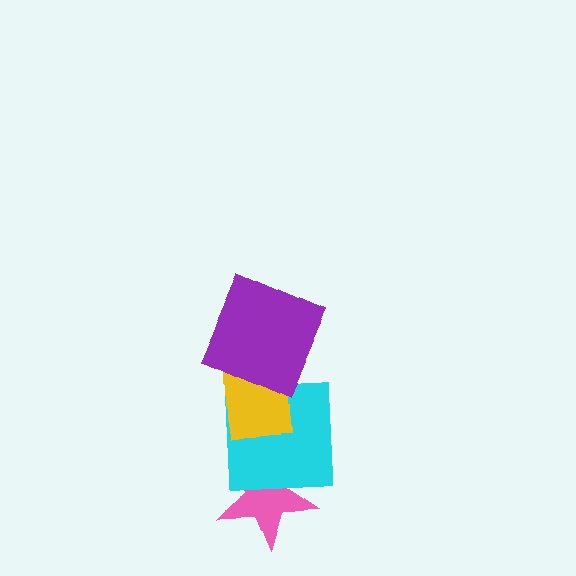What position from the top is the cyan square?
The cyan square is 3rd from the top.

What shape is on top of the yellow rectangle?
The purple square is on top of the yellow rectangle.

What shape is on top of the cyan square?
The yellow rectangle is on top of the cyan square.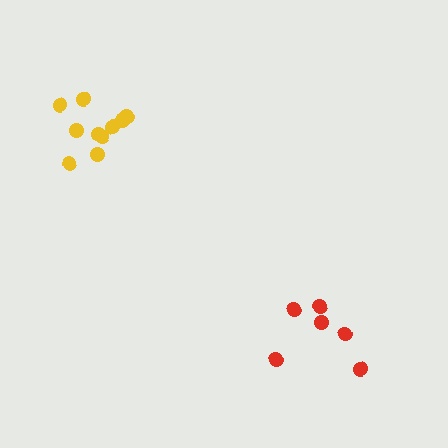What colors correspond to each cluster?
The clusters are colored: red, yellow.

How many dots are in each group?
Group 1: 6 dots, Group 2: 10 dots (16 total).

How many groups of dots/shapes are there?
There are 2 groups.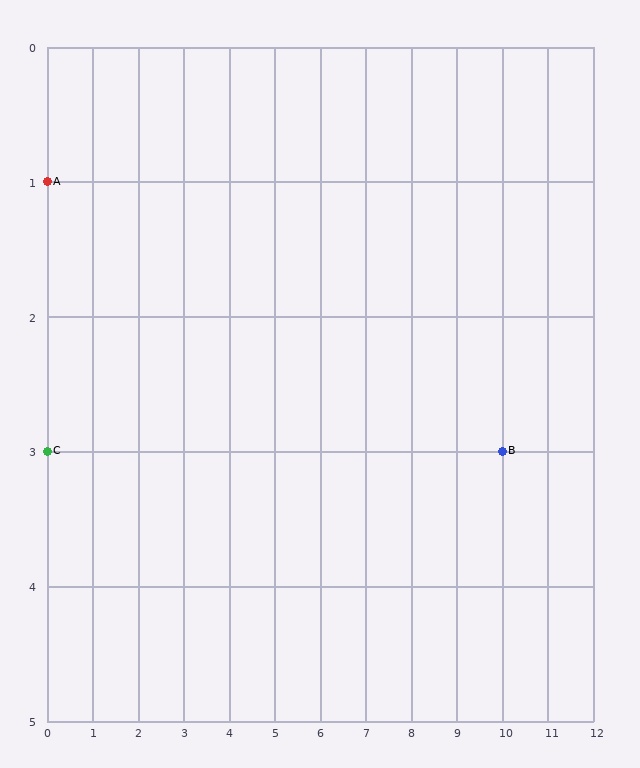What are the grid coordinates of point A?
Point A is at grid coordinates (0, 1).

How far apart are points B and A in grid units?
Points B and A are 10 columns and 2 rows apart (about 10.2 grid units diagonally).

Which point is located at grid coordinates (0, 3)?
Point C is at (0, 3).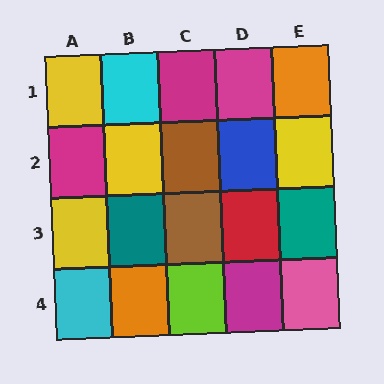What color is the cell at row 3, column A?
Yellow.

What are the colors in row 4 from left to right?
Cyan, orange, lime, magenta, pink.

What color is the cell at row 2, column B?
Yellow.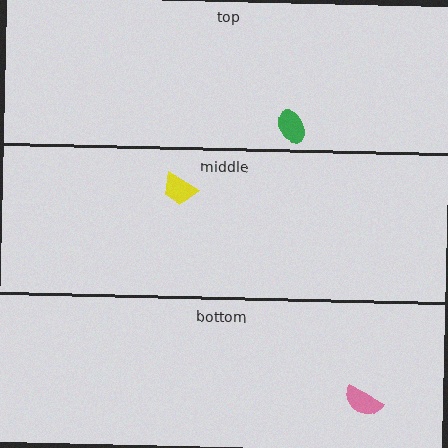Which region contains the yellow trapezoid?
The middle region.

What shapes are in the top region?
The green ellipse.